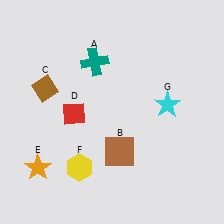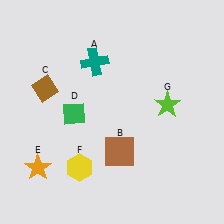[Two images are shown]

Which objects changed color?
D changed from red to green. G changed from cyan to lime.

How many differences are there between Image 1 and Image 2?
There are 2 differences between the two images.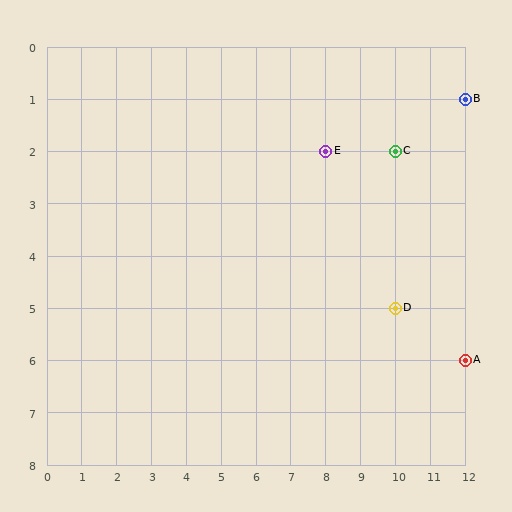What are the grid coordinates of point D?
Point D is at grid coordinates (10, 5).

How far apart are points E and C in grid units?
Points E and C are 2 columns apart.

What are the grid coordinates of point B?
Point B is at grid coordinates (12, 1).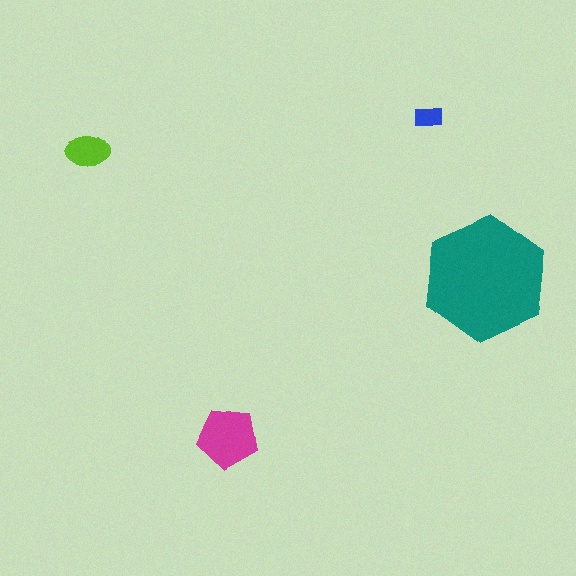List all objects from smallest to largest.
The blue rectangle, the lime ellipse, the magenta pentagon, the teal hexagon.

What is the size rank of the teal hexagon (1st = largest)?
1st.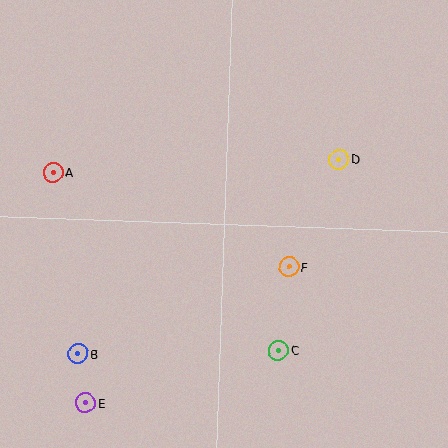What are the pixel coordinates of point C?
Point C is at (278, 350).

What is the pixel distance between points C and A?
The distance between C and A is 287 pixels.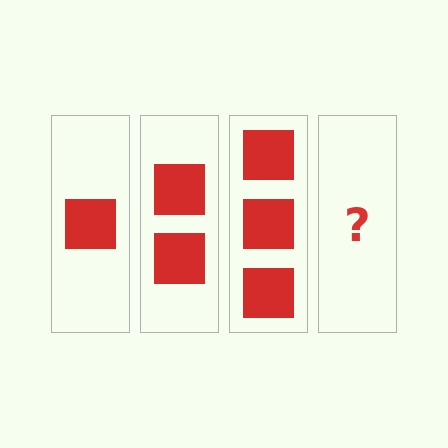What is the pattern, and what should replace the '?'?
The pattern is that each step adds one more square. The '?' should be 4 squares.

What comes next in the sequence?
The next element should be 4 squares.